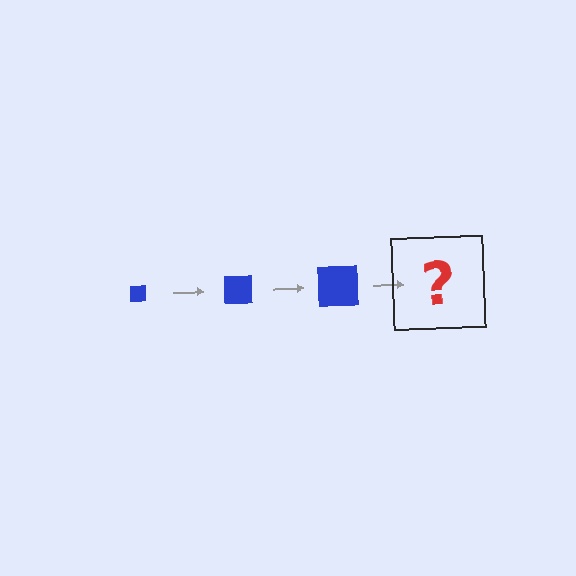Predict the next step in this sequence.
The next step is a blue square, larger than the previous one.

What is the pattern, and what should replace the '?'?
The pattern is that the square gets progressively larger each step. The '?' should be a blue square, larger than the previous one.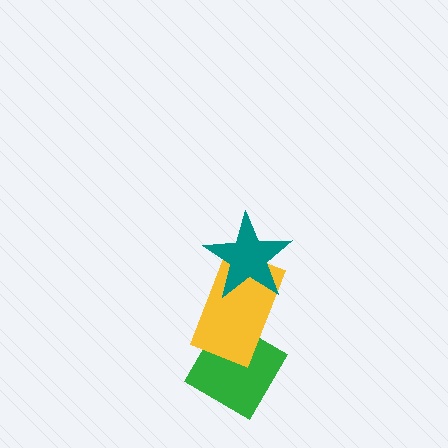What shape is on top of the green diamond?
The yellow rectangle is on top of the green diamond.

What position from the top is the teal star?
The teal star is 1st from the top.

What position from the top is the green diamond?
The green diamond is 3rd from the top.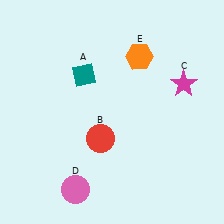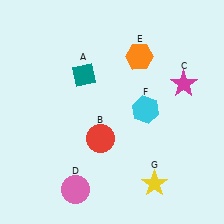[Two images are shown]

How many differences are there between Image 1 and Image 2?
There are 2 differences between the two images.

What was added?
A cyan hexagon (F), a yellow star (G) were added in Image 2.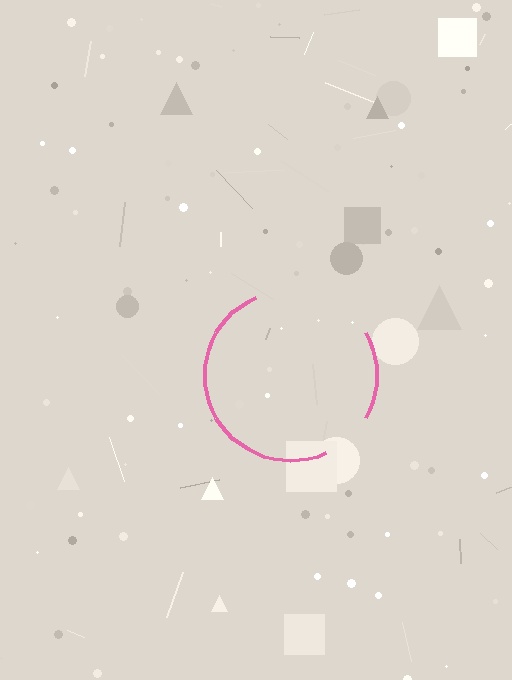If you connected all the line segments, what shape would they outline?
They would outline a circle.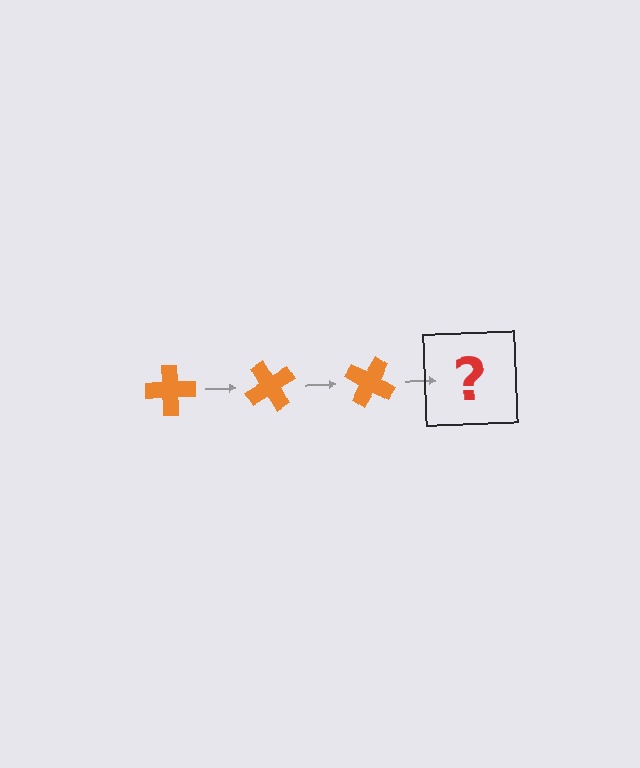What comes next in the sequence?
The next element should be an orange cross rotated 180 degrees.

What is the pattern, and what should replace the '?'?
The pattern is that the cross rotates 60 degrees each step. The '?' should be an orange cross rotated 180 degrees.